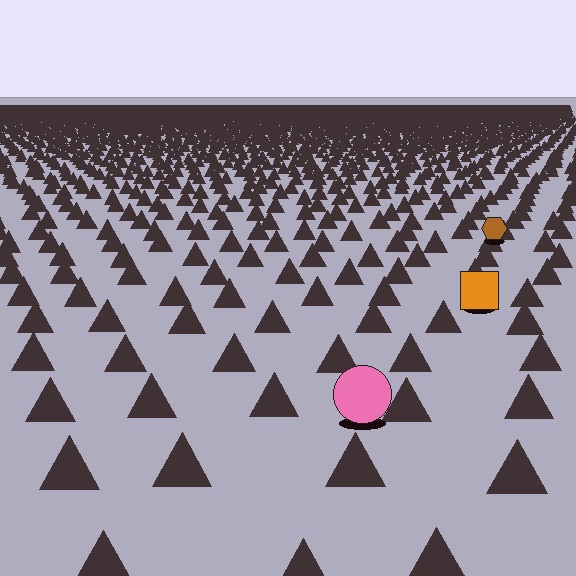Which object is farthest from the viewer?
The brown hexagon is farthest from the viewer. It appears smaller and the ground texture around it is denser.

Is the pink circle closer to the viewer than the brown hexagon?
Yes. The pink circle is closer — you can tell from the texture gradient: the ground texture is coarser near it.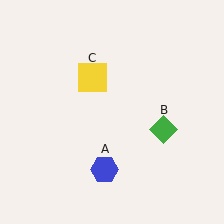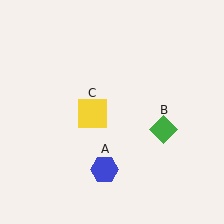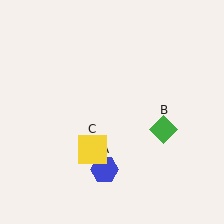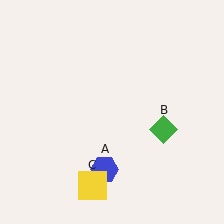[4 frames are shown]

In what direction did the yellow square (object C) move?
The yellow square (object C) moved down.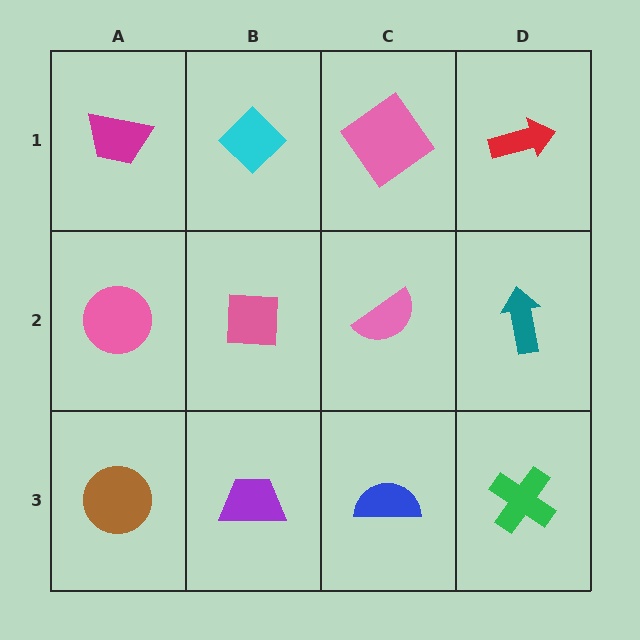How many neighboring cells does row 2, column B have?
4.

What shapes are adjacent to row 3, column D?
A teal arrow (row 2, column D), a blue semicircle (row 3, column C).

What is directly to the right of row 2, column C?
A teal arrow.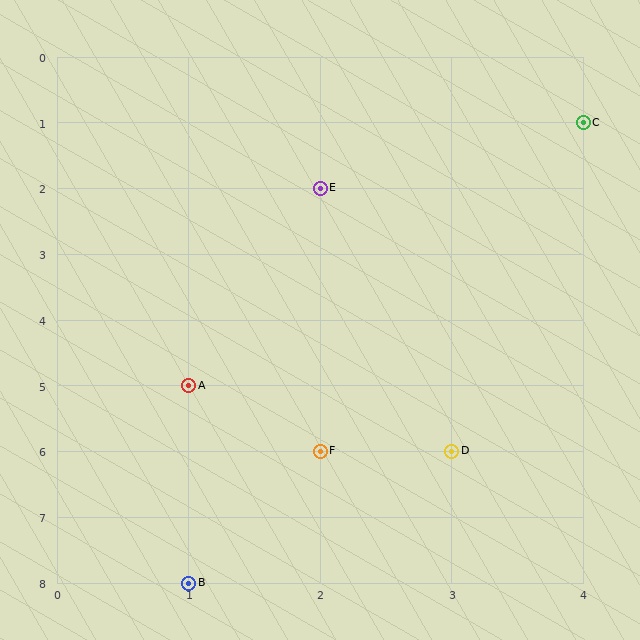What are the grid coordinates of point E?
Point E is at grid coordinates (2, 2).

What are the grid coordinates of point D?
Point D is at grid coordinates (3, 6).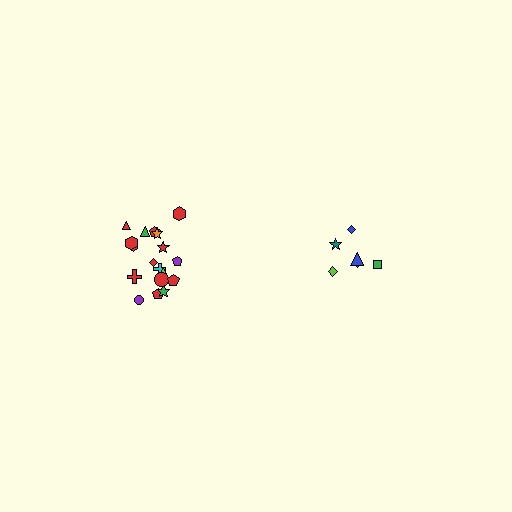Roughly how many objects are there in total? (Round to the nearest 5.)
Roughly 25 objects in total.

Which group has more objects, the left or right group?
The left group.